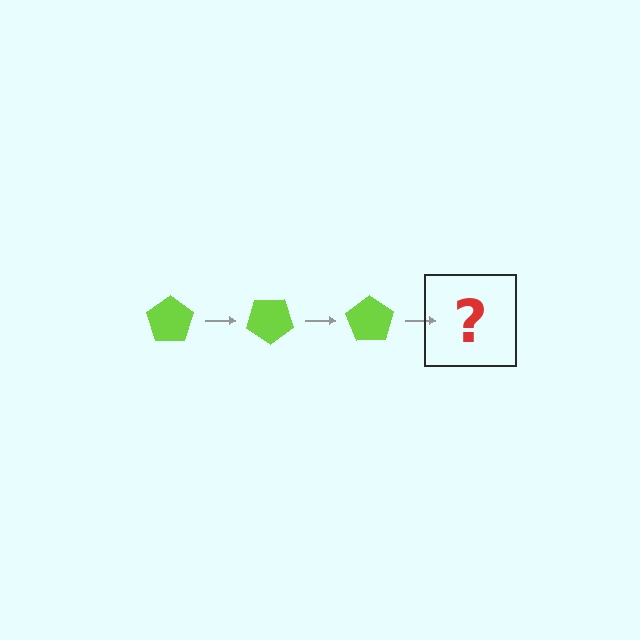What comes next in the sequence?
The next element should be a lime pentagon rotated 105 degrees.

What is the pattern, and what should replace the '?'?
The pattern is that the pentagon rotates 35 degrees each step. The '?' should be a lime pentagon rotated 105 degrees.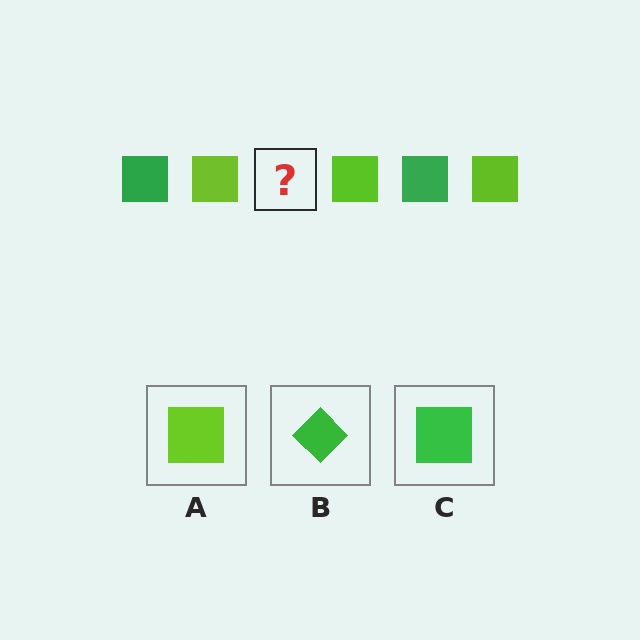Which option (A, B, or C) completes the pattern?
C.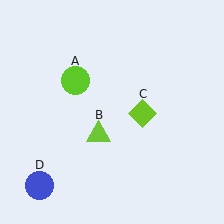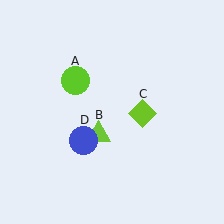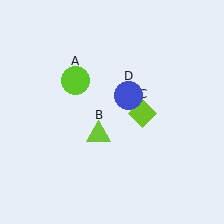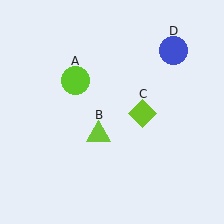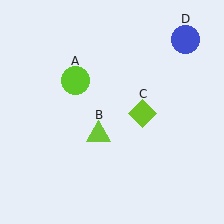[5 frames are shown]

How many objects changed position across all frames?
1 object changed position: blue circle (object D).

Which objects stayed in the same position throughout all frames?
Lime circle (object A) and lime triangle (object B) and lime diamond (object C) remained stationary.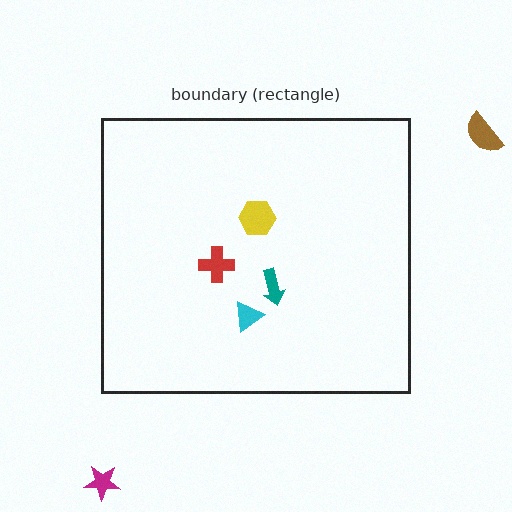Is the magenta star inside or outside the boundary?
Outside.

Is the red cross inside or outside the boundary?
Inside.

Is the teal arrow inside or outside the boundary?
Inside.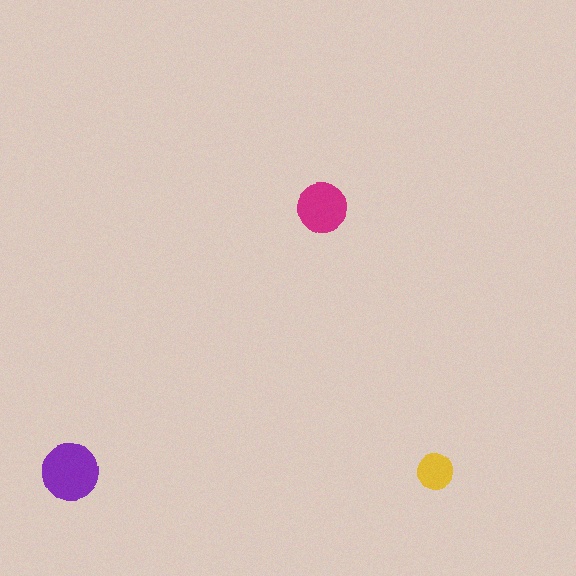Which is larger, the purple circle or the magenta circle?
The purple one.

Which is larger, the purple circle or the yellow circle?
The purple one.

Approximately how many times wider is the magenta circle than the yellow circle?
About 1.5 times wider.